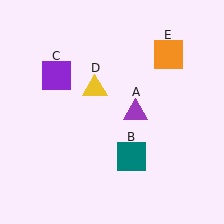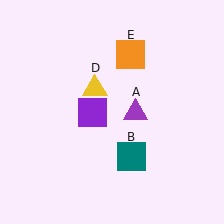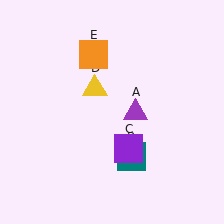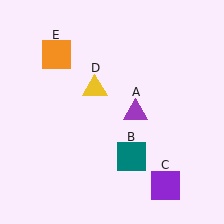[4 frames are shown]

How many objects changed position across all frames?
2 objects changed position: purple square (object C), orange square (object E).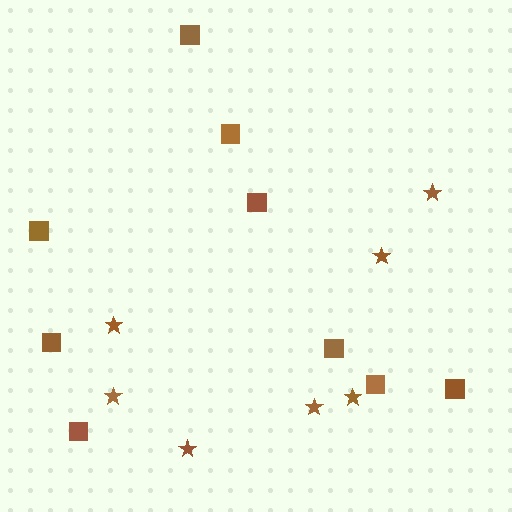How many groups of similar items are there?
There are 2 groups: one group of squares (9) and one group of stars (7).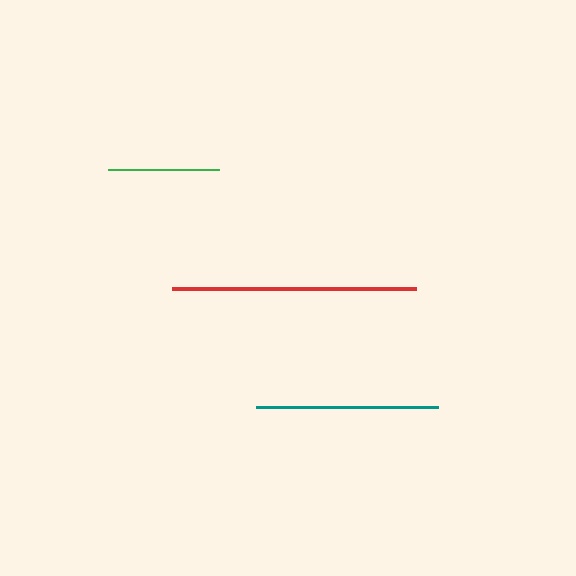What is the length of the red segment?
The red segment is approximately 243 pixels long.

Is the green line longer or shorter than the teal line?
The teal line is longer than the green line.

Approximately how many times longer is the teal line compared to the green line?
The teal line is approximately 1.6 times the length of the green line.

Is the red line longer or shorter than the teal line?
The red line is longer than the teal line.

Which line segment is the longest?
The red line is the longest at approximately 243 pixels.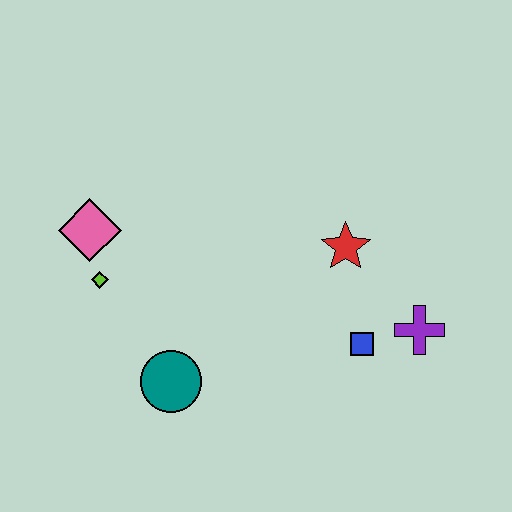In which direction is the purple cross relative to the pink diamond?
The purple cross is to the right of the pink diamond.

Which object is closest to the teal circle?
The lime diamond is closest to the teal circle.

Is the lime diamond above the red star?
No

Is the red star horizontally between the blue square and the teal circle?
Yes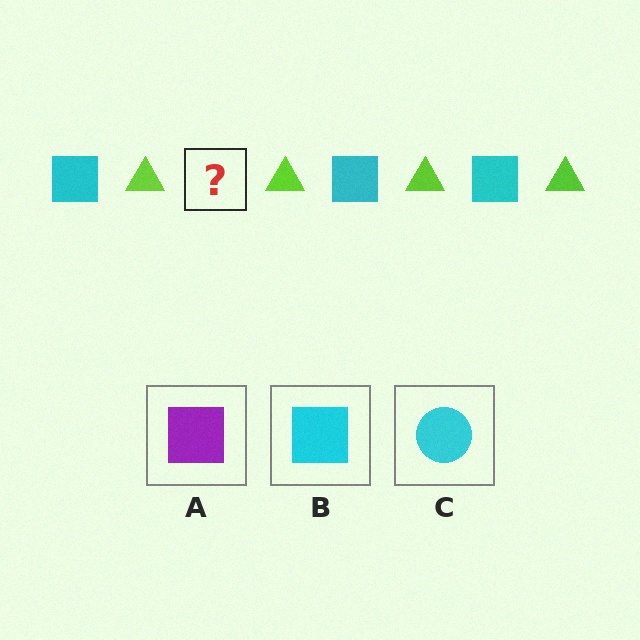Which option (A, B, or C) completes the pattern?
B.